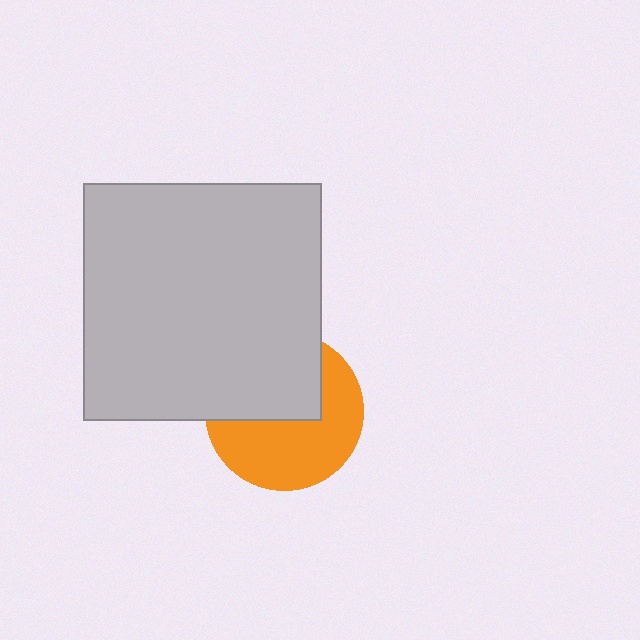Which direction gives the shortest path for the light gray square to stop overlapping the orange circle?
Moving up gives the shortest separation.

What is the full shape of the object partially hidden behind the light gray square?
The partially hidden object is an orange circle.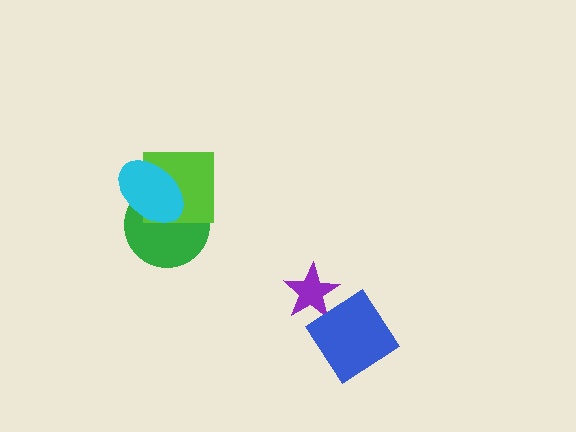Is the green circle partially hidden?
Yes, it is partially covered by another shape.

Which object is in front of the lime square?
The cyan ellipse is in front of the lime square.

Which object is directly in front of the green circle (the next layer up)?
The lime square is directly in front of the green circle.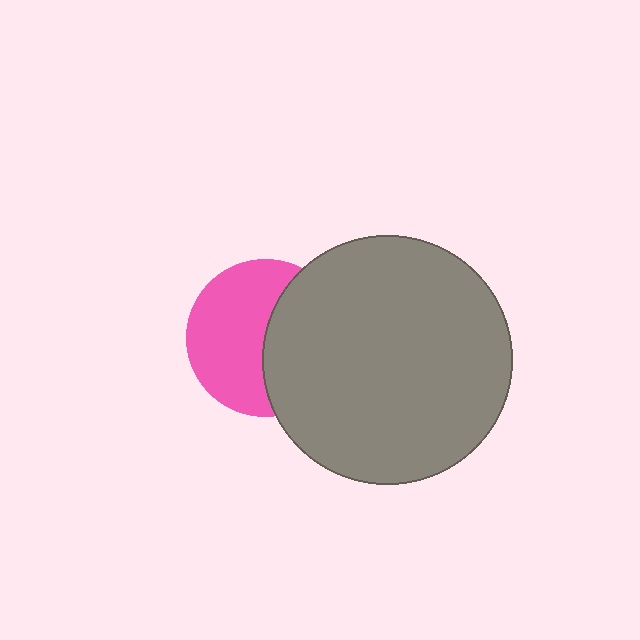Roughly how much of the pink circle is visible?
About half of it is visible (roughly 56%).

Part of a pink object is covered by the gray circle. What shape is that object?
It is a circle.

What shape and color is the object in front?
The object in front is a gray circle.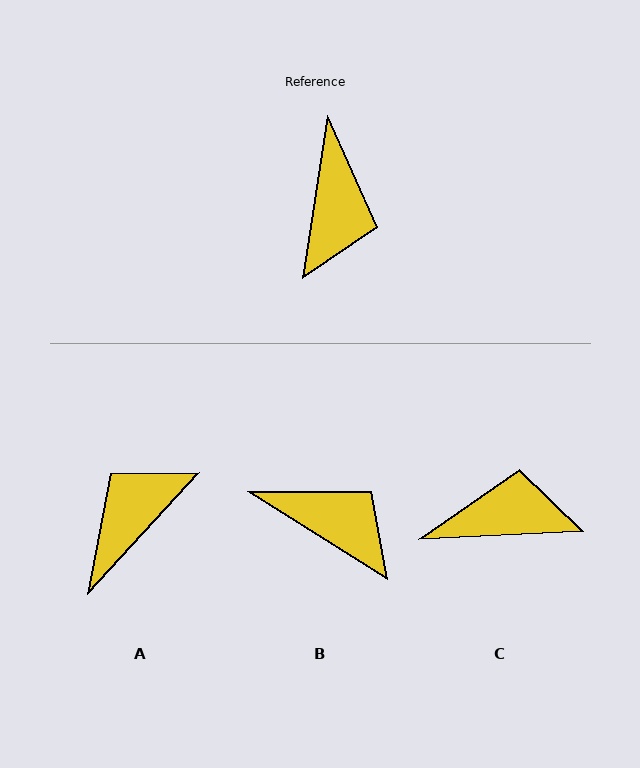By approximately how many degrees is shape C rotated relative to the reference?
Approximately 101 degrees counter-clockwise.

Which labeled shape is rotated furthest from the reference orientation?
A, about 146 degrees away.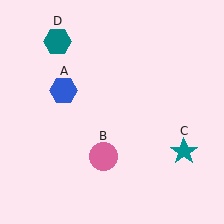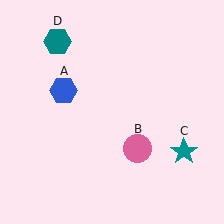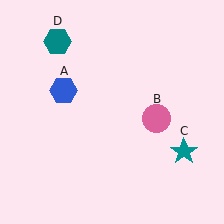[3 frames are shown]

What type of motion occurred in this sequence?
The pink circle (object B) rotated counterclockwise around the center of the scene.